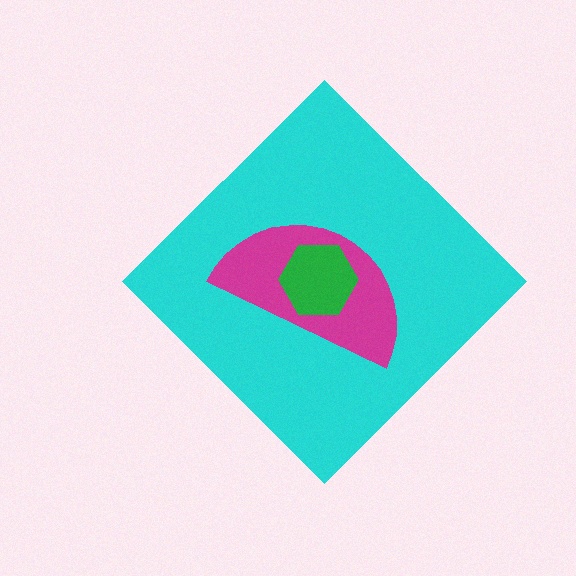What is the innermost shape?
The green hexagon.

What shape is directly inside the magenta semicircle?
The green hexagon.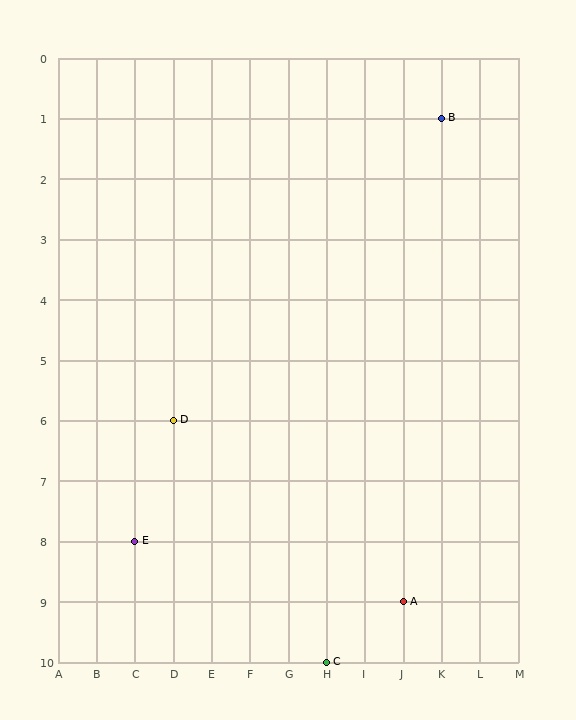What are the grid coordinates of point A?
Point A is at grid coordinates (J, 9).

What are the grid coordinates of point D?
Point D is at grid coordinates (D, 6).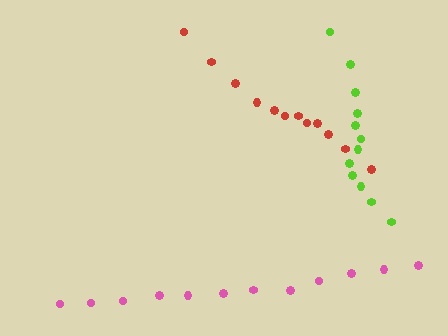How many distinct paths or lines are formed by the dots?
There are 3 distinct paths.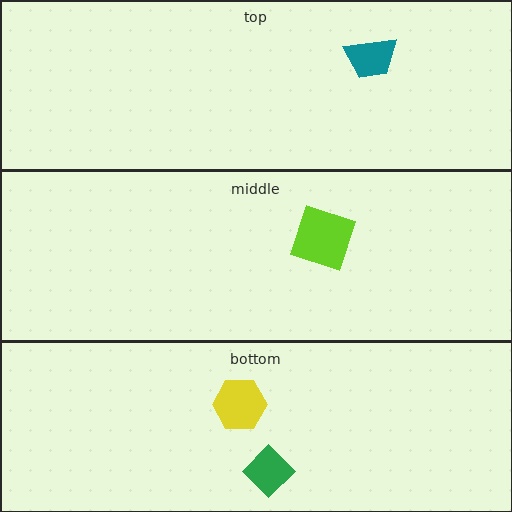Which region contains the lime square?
The middle region.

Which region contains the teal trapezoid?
The top region.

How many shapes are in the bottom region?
2.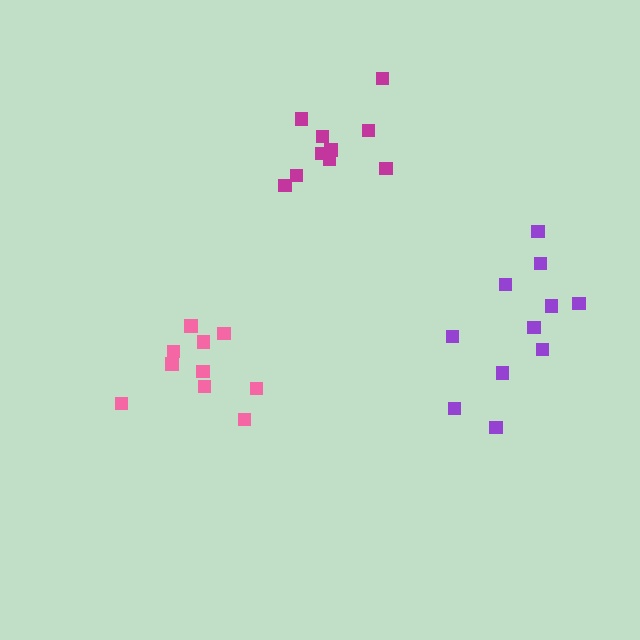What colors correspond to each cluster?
The clusters are colored: magenta, purple, pink.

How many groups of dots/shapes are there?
There are 3 groups.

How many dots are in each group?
Group 1: 10 dots, Group 2: 11 dots, Group 3: 10 dots (31 total).